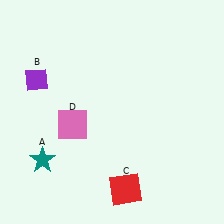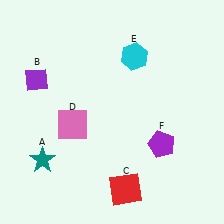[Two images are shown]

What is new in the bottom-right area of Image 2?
A purple pentagon (F) was added in the bottom-right area of Image 2.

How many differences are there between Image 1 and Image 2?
There are 2 differences between the two images.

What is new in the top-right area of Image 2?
A cyan hexagon (E) was added in the top-right area of Image 2.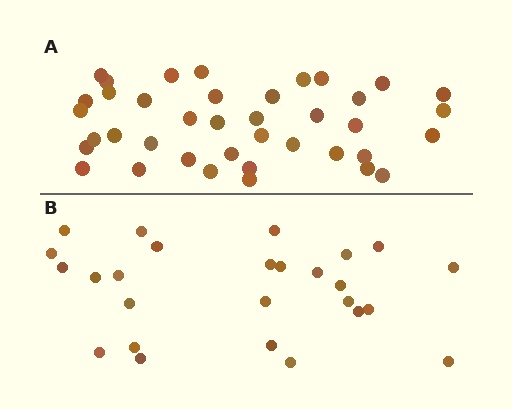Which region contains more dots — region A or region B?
Region A (the top region) has more dots.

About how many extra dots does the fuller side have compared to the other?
Region A has approximately 15 more dots than region B.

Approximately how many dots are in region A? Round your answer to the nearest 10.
About 40 dots. (The exact count is 39, which rounds to 40.)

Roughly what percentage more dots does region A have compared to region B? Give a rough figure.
About 50% more.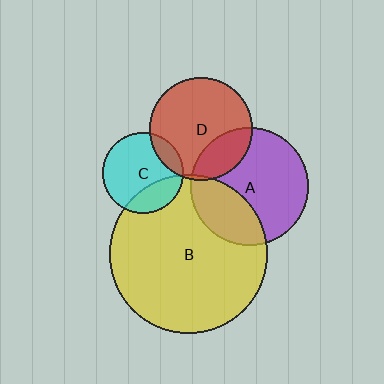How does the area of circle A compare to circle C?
Approximately 2.1 times.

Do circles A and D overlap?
Yes.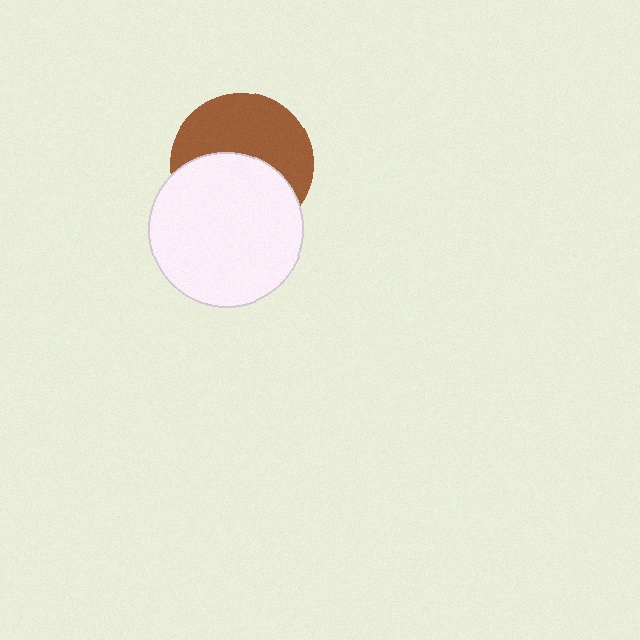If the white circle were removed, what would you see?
You would see the complete brown circle.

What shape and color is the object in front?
The object in front is a white circle.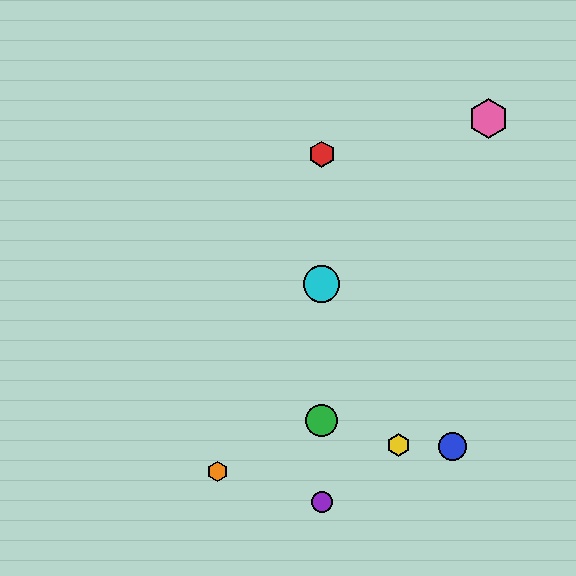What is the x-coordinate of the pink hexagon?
The pink hexagon is at x≈489.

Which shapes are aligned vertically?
The red hexagon, the green circle, the purple circle, the cyan circle are aligned vertically.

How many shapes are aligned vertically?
4 shapes (the red hexagon, the green circle, the purple circle, the cyan circle) are aligned vertically.